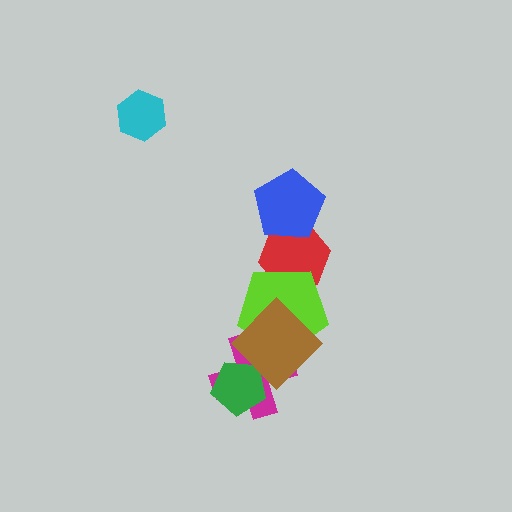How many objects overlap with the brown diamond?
3 objects overlap with the brown diamond.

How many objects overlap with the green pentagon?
2 objects overlap with the green pentagon.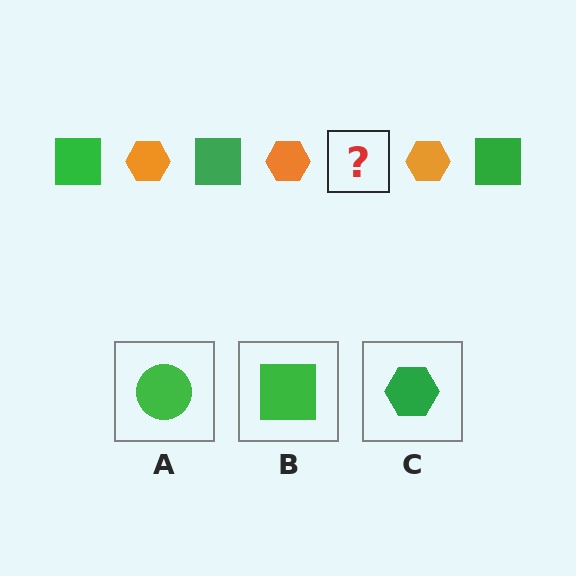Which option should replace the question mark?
Option B.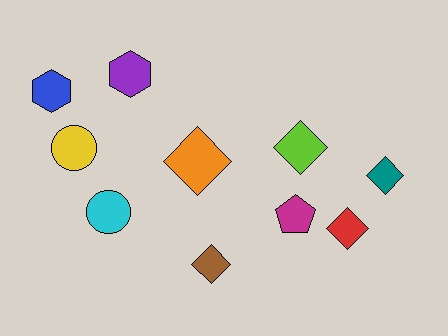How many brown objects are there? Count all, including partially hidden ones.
There is 1 brown object.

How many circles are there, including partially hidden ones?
There are 2 circles.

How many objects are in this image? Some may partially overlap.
There are 10 objects.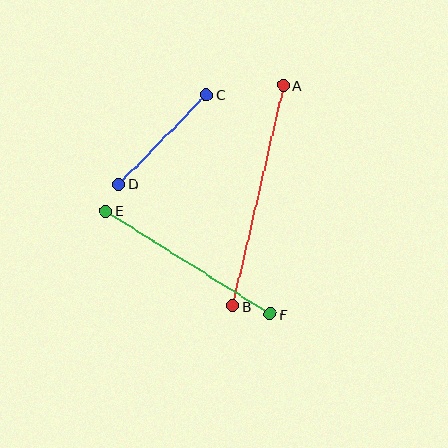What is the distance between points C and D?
The distance is approximately 125 pixels.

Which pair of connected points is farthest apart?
Points A and B are farthest apart.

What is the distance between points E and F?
The distance is approximately 194 pixels.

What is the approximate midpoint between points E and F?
The midpoint is at approximately (188, 263) pixels.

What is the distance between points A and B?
The distance is approximately 226 pixels.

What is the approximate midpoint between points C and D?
The midpoint is at approximately (163, 140) pixels.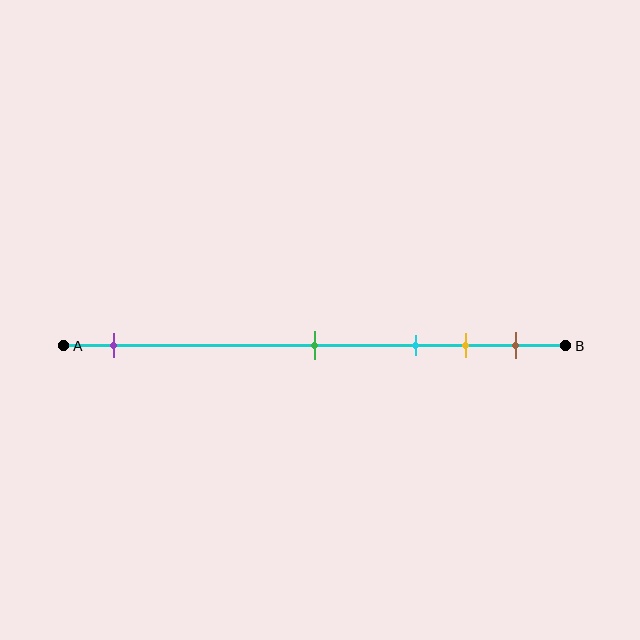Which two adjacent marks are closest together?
The yellow and brown marks are the closest adjacent pair.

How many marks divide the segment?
There are 5 marks dividing the segment.